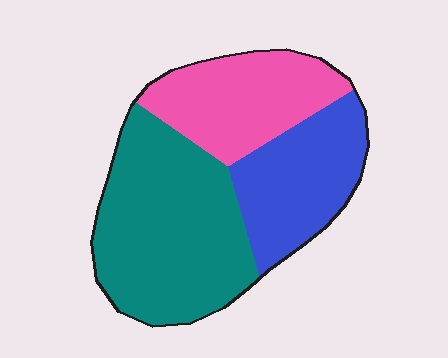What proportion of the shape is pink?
Pink takes up between a quarter and a half of the shape.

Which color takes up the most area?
Teal, at roughly 45%.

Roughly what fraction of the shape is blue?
Blue covers roughly 25% of the shape.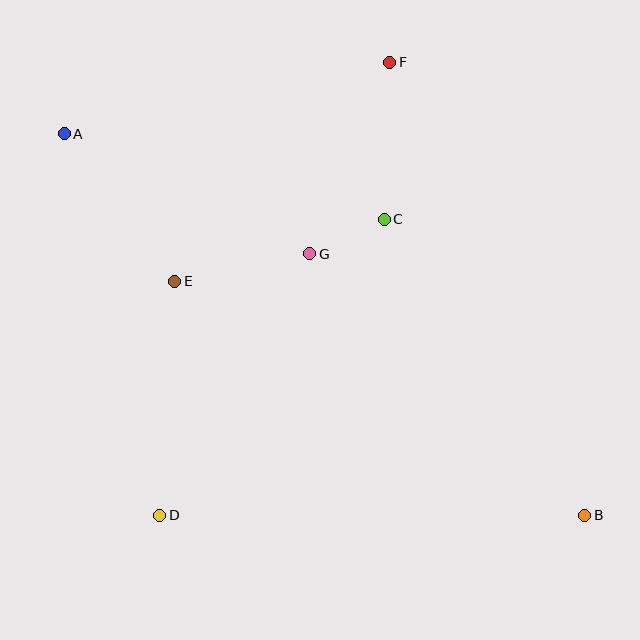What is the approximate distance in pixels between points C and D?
The distance between C and D is approximately 371 pixels.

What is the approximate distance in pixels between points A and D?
The distance between A and D is approximately 393 pixels.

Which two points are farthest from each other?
Points A and B are farthest from each other.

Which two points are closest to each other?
Points C and G are closest to each other.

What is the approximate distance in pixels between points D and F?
The distance between D and F is approximately 508 pixels.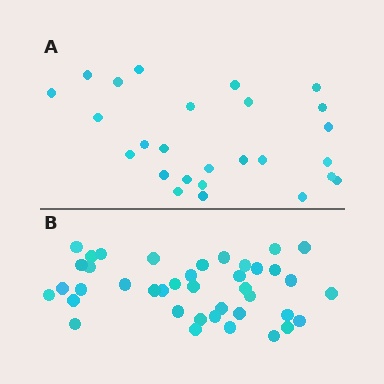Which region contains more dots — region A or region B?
Region B (the bottom region) has more dots.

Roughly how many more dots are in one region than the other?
Region B has approximately 15 more dots than region A.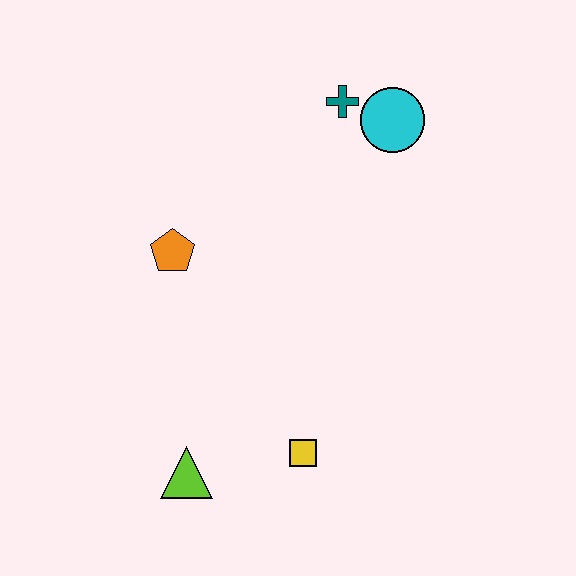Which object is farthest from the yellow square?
The teal cross is farthest from the yellow square.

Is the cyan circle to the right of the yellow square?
Yes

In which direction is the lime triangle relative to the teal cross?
The lime triangle is below the teal cross.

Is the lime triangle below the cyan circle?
Yes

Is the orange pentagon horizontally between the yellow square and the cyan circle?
No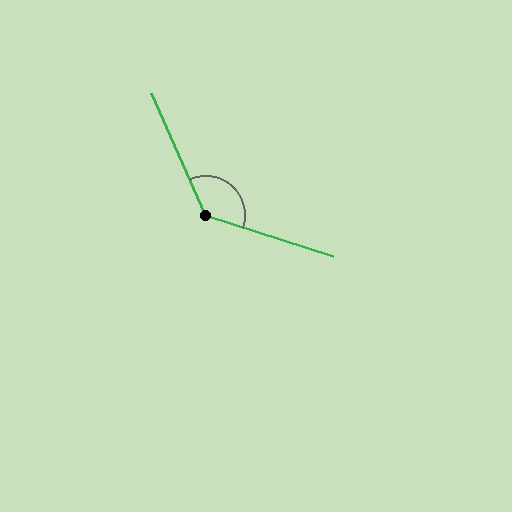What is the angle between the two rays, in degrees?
Approximately 132 degrees.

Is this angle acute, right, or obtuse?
It is obtuse.